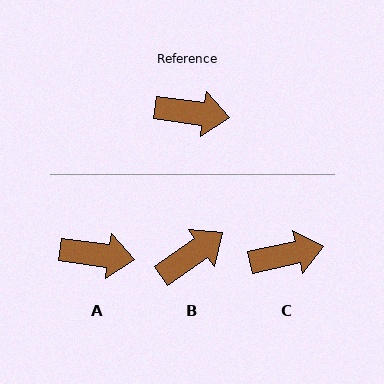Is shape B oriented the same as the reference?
No, it is off by about 43 degrees.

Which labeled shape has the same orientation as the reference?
A.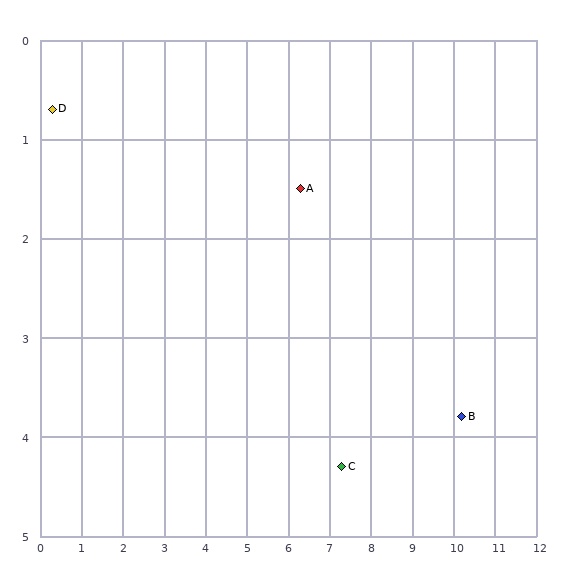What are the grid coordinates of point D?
Point D is at approximately (0.3, 0.7).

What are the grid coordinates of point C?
Point C is at approximately (7.3, 4.3).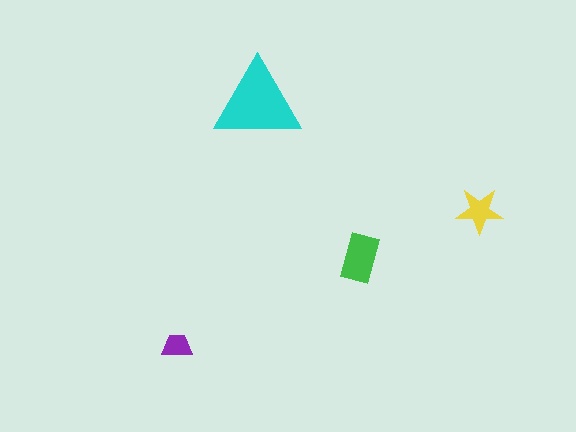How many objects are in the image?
There are 4 objects in the image.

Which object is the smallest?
The purple trapezoid.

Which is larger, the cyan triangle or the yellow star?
The cyan triangle.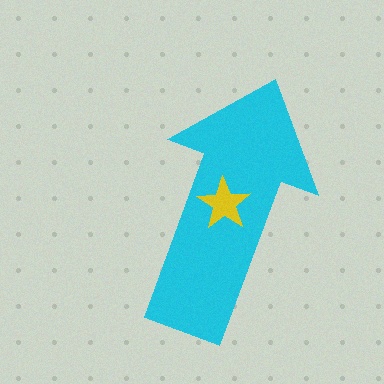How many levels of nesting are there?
2.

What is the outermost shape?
The cyan arrow.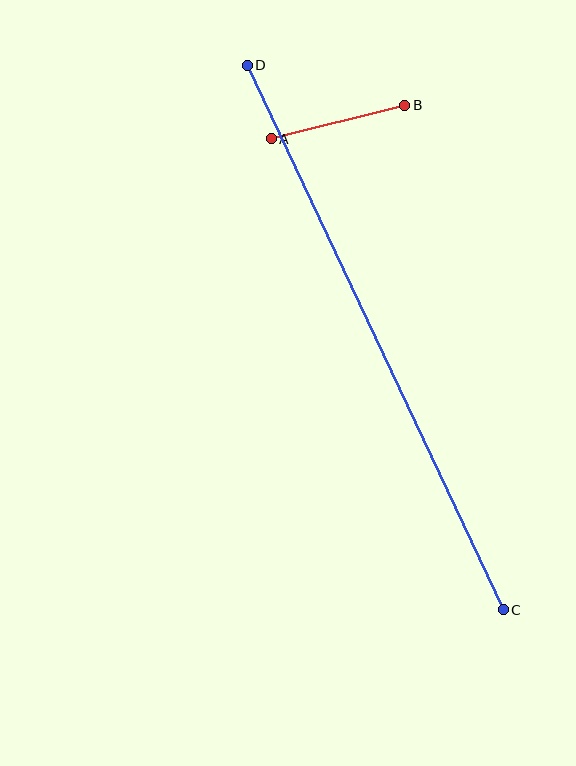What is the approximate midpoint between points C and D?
The midpoint is at approximately (375, 338) pixels.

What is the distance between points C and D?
The distance is approximately 602 pixels.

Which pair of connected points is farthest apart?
Points C and D are farthest apart.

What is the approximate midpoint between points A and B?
The midpoint is at approximately (338, 122) pixels.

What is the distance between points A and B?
The distance is approximately 137 pixels.